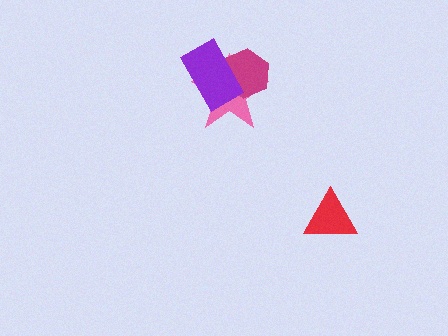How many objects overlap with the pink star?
2 objects overlap with the pink star.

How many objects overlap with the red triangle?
0 objects overlap with the red triangle.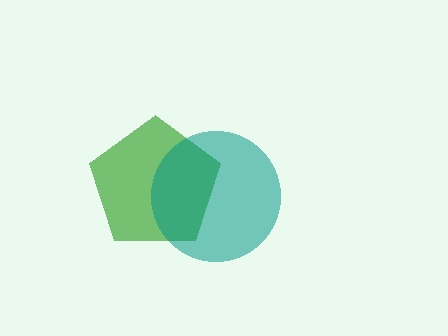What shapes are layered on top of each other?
The layered shapes are: a green pentagon, a teal circle.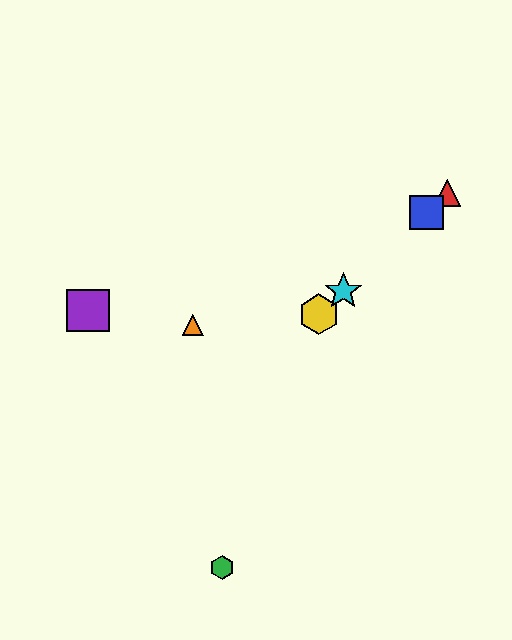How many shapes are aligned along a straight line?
4 shapes (the red triangle, the blue square, the yellow hexagon, the cyan star) are aligned along a straight line.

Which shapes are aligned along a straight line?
The red triangle, the blue square, the yellow hexagon, the cyan star are aligned along a straight line.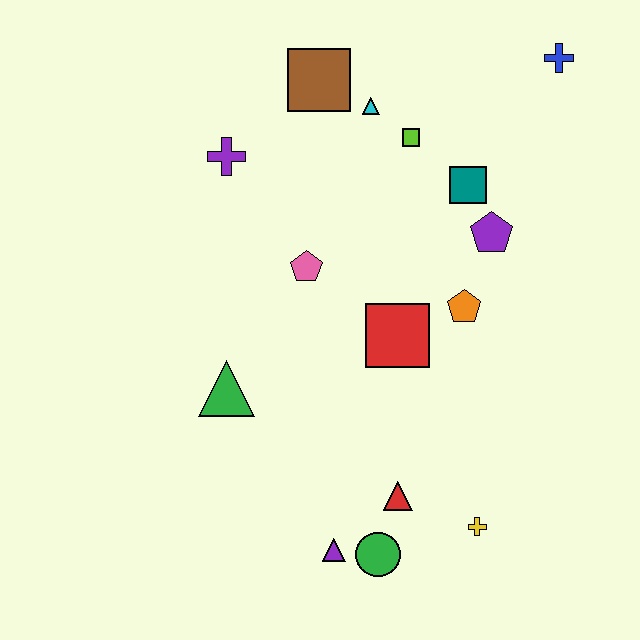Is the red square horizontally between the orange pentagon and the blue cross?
No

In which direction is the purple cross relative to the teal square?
The purple cross is to the left of the teal square.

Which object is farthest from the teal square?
The purple triangle is farthest from the teal square.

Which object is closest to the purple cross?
The brown square is closest to the purple cross.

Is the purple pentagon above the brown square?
No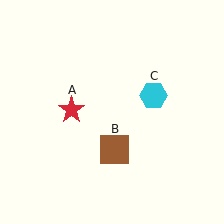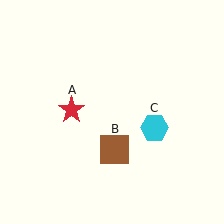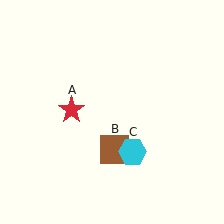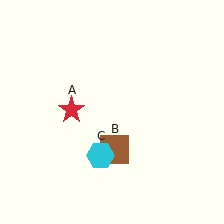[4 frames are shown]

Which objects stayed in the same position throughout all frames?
Red star (object A) and brown square (object B) remained stationary.